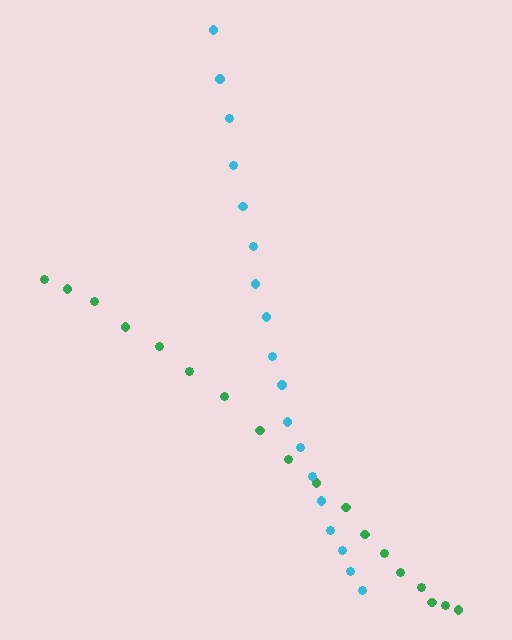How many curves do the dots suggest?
There are 2 distinct paths.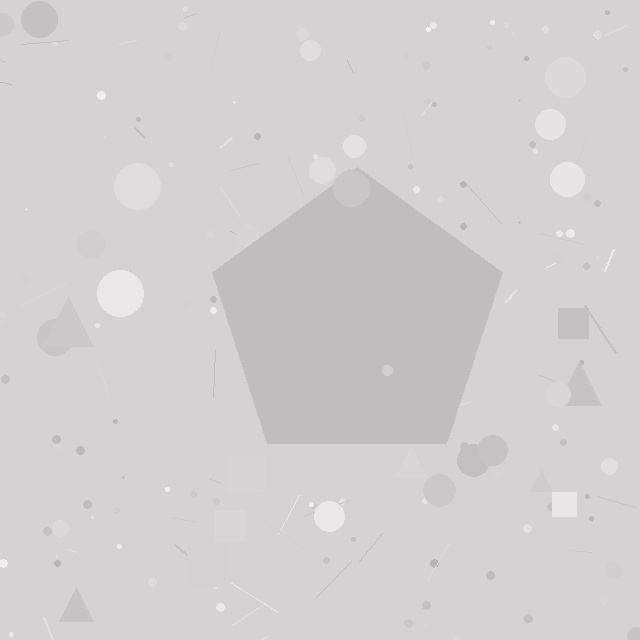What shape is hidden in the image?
A pentagon is hidden in the image.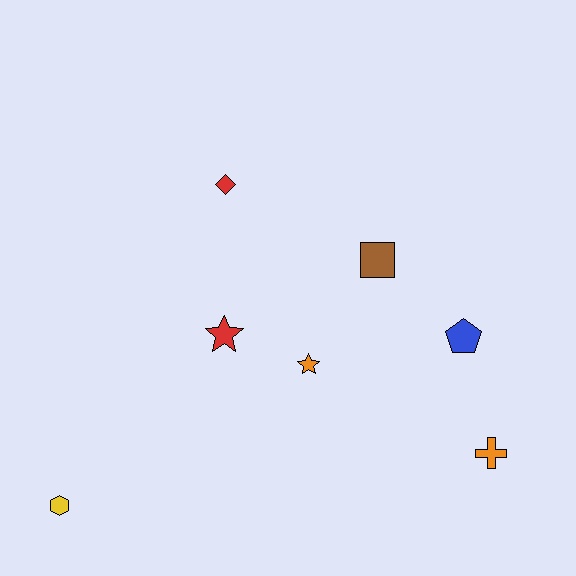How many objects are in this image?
There are 7 objects.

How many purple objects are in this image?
There are no purple objects.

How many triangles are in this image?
There are no triangles.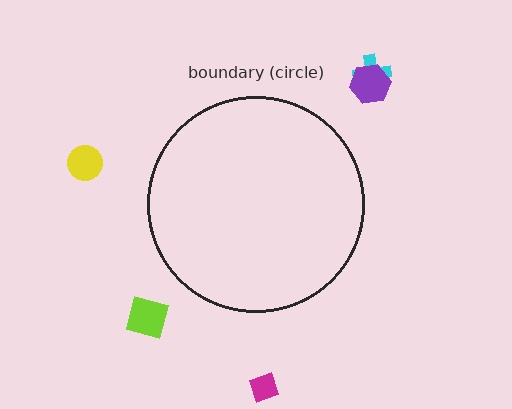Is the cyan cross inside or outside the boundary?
Outside.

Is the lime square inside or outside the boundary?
Outside.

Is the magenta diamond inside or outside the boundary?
Outside.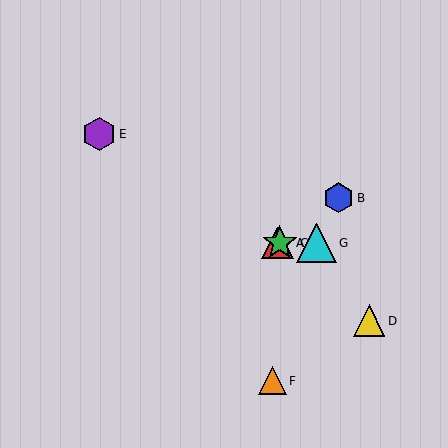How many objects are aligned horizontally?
3 objects (A, C, G) are aligned horizontally.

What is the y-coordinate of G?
Object G is at y≈243.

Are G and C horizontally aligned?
Yes, both are at y≈243.